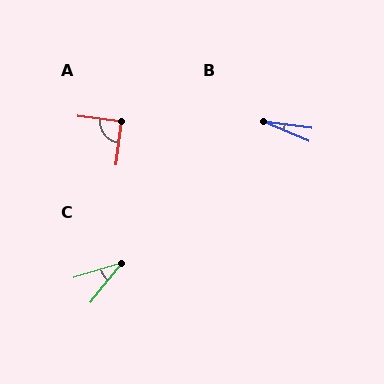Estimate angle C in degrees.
Approximately 34 degrees.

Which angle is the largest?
A, at approximately 90 degrees.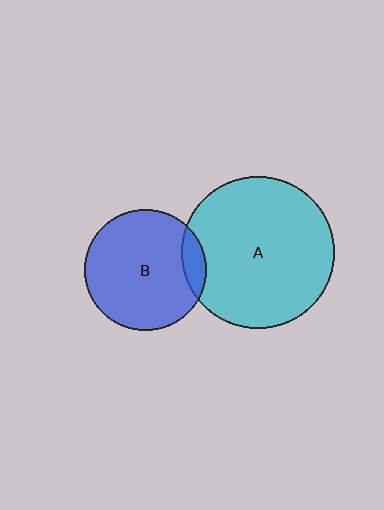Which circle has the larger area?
Circle A (cyan).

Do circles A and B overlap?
Yes.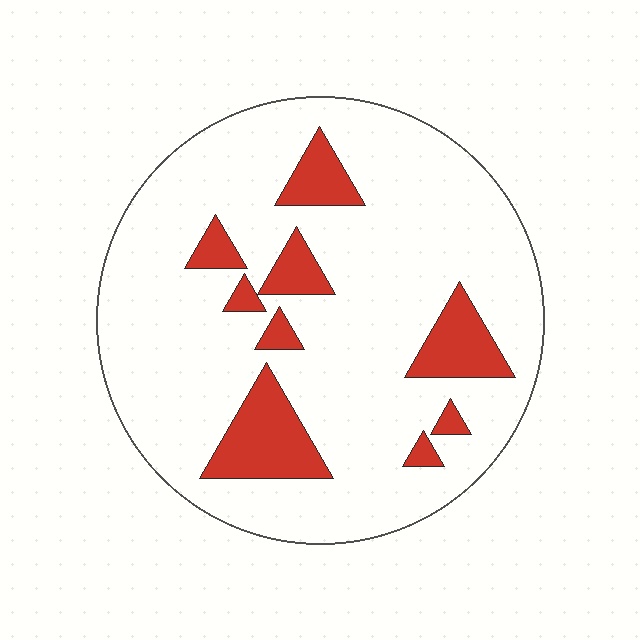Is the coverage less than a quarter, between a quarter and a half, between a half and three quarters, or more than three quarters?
Less than a quarter.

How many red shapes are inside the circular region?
9.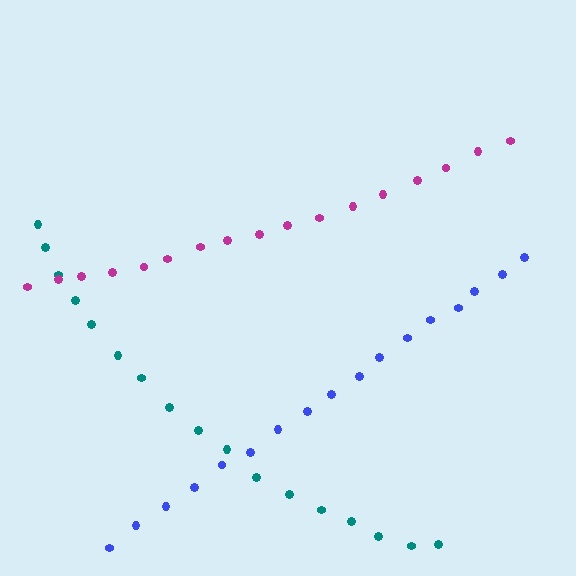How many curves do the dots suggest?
There are 3 distinct paths.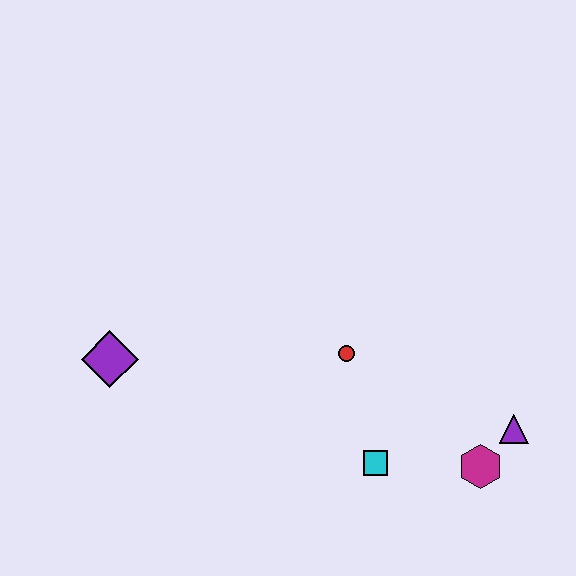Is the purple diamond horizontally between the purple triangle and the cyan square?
No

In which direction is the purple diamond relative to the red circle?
The purple diamond is to the left of the red circle.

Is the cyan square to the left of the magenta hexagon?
Yes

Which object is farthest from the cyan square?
The purple diamond is farthest from the cyan square.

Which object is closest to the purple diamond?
The red circle is closest to the purple diamond.